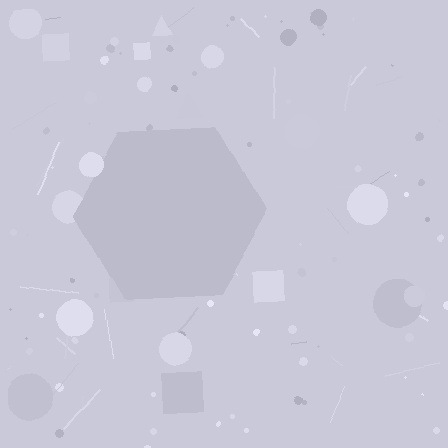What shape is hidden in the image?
A hexagon is hidden in the image.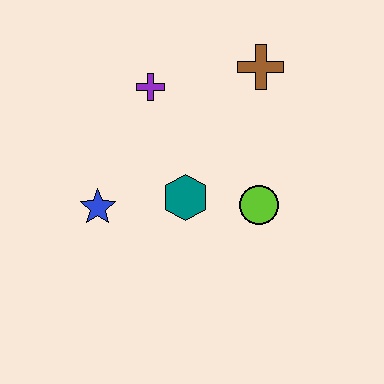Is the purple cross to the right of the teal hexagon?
No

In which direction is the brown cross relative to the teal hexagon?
The brown cross is above the teal hexagon.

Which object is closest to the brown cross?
The purple cross is closest to the brown cross.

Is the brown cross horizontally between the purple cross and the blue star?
No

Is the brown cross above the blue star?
Yes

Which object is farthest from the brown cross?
The blue star is farthest from the brown cross.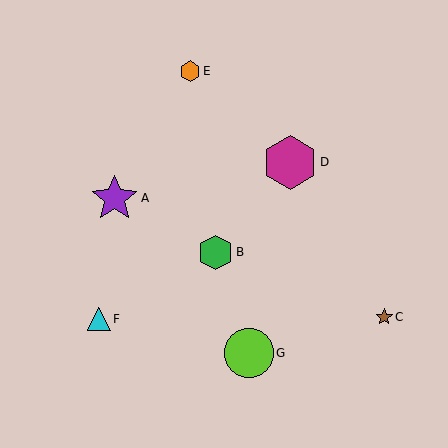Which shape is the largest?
The magenta hexagon (labeled D) is the largest.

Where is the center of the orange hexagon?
The center of the orange hexagon is at (190, 71).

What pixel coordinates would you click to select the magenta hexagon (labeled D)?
Click at (290, 162) to select the magenta hexagon D.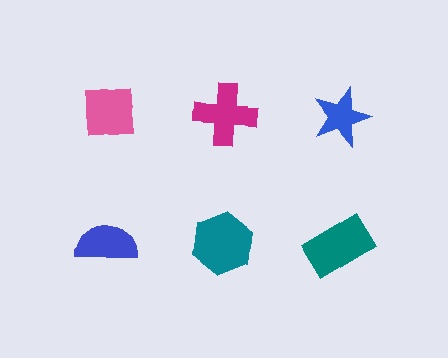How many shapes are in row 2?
3 shapes.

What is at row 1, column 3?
A blue star.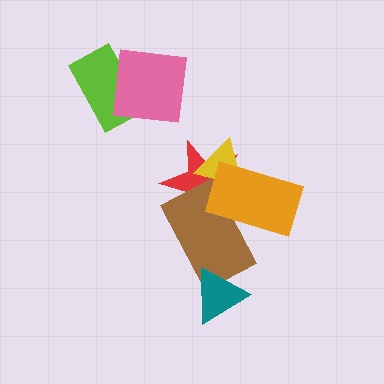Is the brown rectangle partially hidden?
Yes, it is partially covered by another shape.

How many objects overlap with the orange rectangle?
3 objects overlap with the orange rectangle.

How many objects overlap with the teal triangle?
1 object overlaps with the teal triangle.